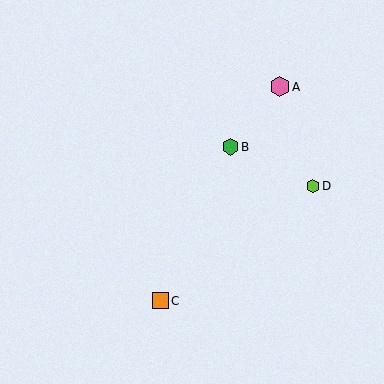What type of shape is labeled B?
Shape B is a green hexagon.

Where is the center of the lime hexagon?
The center of the lime hexagon is at (313, 186).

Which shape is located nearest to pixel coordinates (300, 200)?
The lime hexagon (labeled D) at (313, 186) is nearest to that location.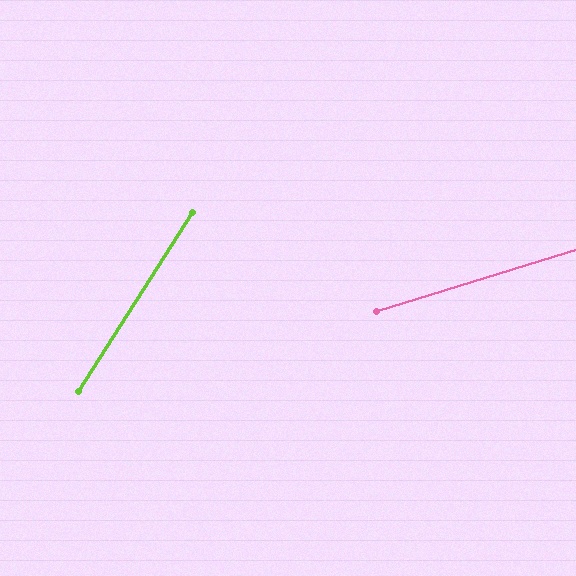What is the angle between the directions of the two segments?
Approximately 41 degrees.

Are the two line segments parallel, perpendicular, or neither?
Neither parallel nor perpendicular — they differ by about 41°.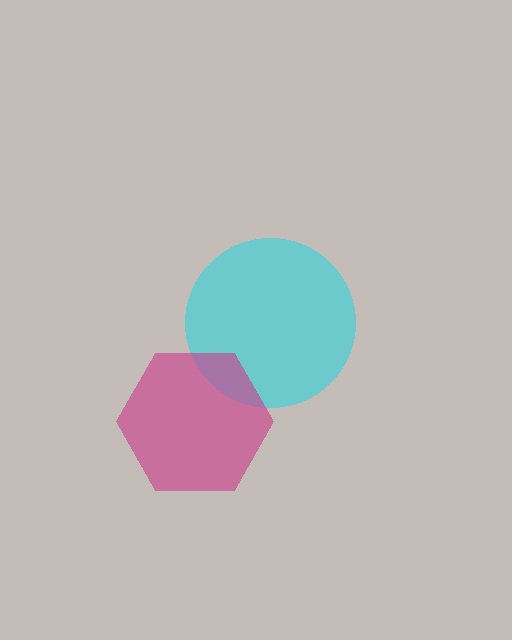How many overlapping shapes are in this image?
There are 2 overlapping shapes in the image.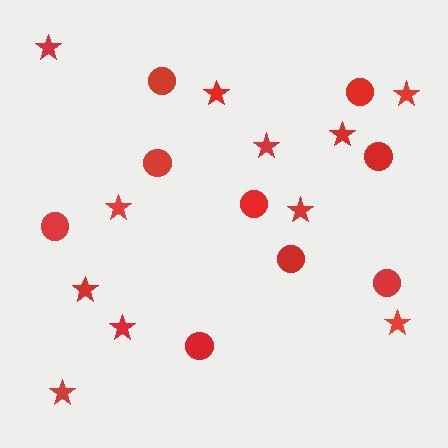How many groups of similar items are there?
There are 2 groups: one group of stars (11) and one group of circles (9).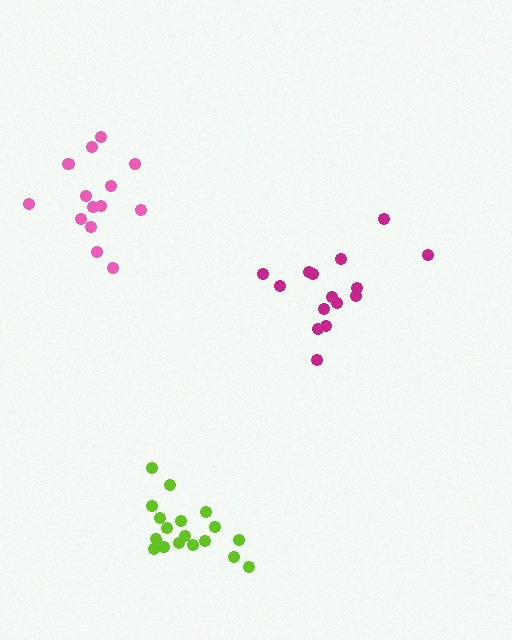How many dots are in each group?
Group 1: 15 dots, Group 2: 14 dots, Group 3: 18 dots (47 total).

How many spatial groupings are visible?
There are 3 spatial groupings.